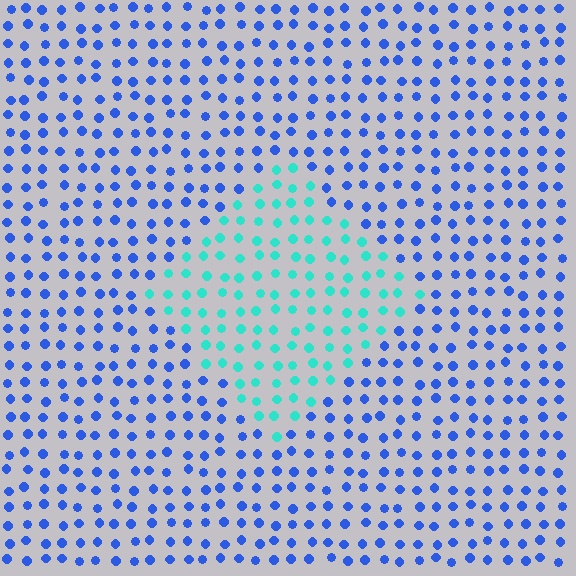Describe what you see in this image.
The image is filled with small blue elements in a uniform arrangement. A diamond-shaped region is visible where the elements are tinted to a slightly different hue, forming a subtle color boundary.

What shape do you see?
I see a diamond.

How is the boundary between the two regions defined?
The boundary is defined purely by a slight shift in hue (about 53 degrees). Spacing, size, and orientation are identical on both sides.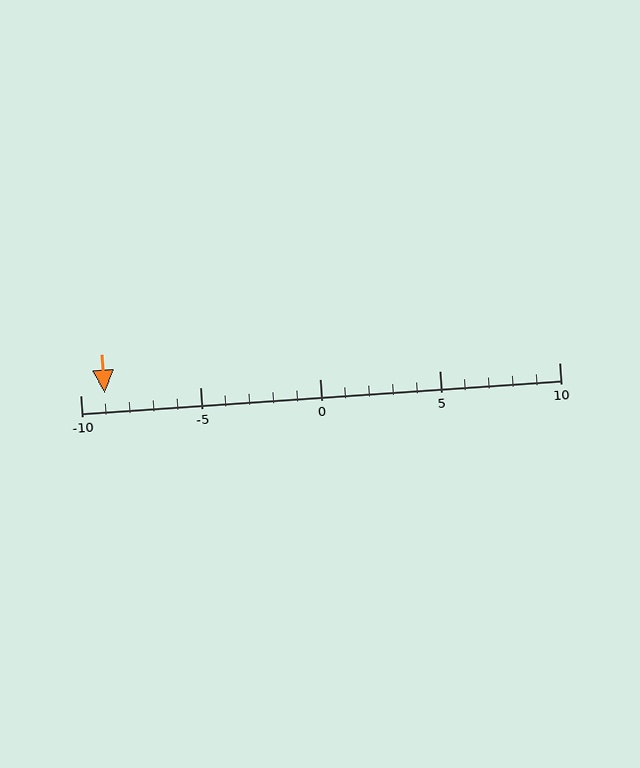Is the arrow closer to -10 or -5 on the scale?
The arrow is closer to -10.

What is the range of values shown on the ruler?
The ruler shows values from -10 to 10.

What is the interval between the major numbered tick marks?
The major tick marks are spaced 5 units apart.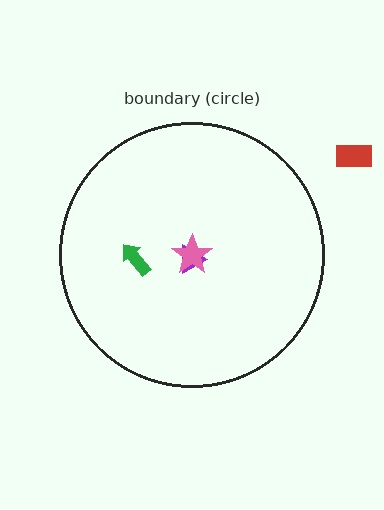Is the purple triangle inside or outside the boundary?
Inside.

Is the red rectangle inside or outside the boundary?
Outside.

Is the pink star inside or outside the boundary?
Inside.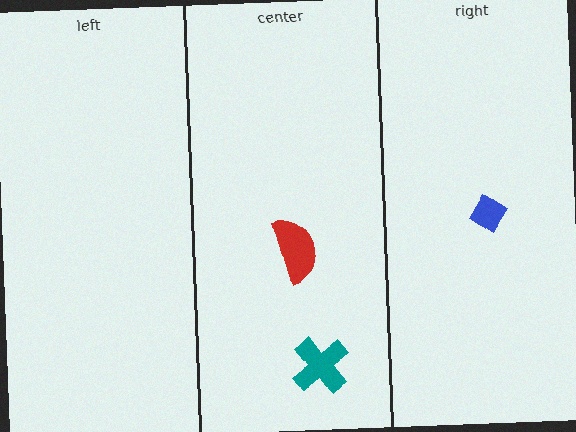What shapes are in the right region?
The blue diamond.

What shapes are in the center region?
The red semicircle, the teal cross.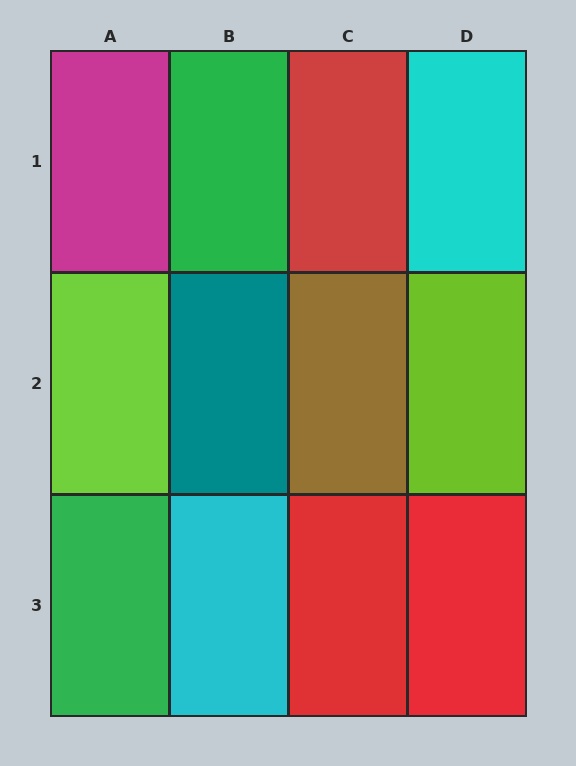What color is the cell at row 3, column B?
Cyan.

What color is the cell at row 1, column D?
Cyan.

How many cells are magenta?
1 cell is magenta.